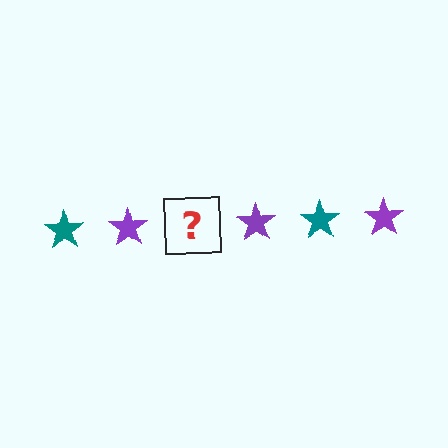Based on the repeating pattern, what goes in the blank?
The blank should be a teal star.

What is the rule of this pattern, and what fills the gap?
The rule is that the pattern cycles through teal, purple stars. The gap should be filled with a teal star.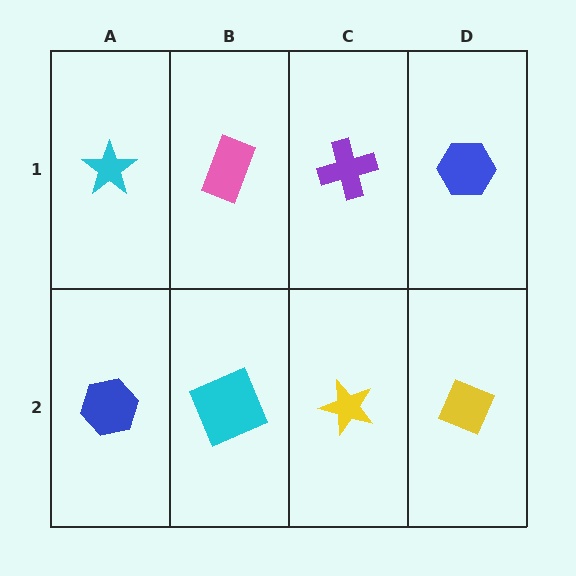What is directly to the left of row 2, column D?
A yellow star.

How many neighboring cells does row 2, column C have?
3.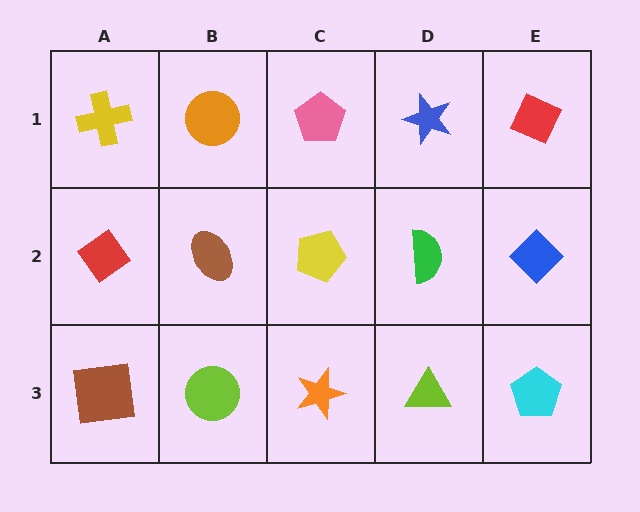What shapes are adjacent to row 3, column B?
A brown ellipse (row 2, column B), a brown square (row 3, column A), an orange star (row 3, column C).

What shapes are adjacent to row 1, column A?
A red diamond (row 2, column A), an orange circle (row 1, column B).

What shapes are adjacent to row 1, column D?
A green semicircle (row 2, column D), a pink pentagon (row 1, column C), a red diamond (row 1, column E).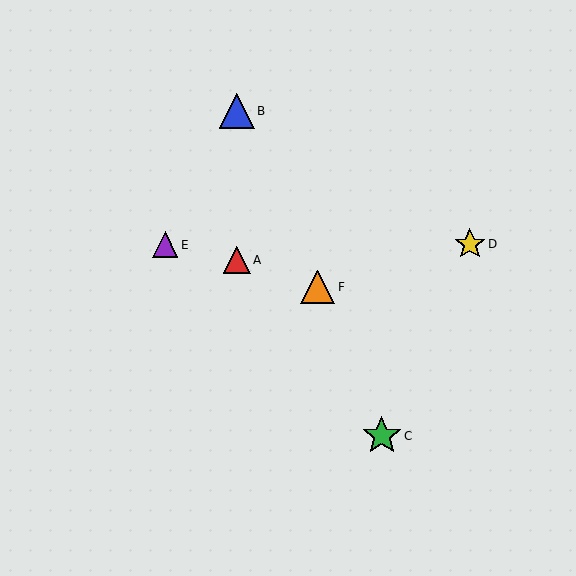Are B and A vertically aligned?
Yes, both are at x≈237.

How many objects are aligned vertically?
2 objects (A, B) are aligned vertically.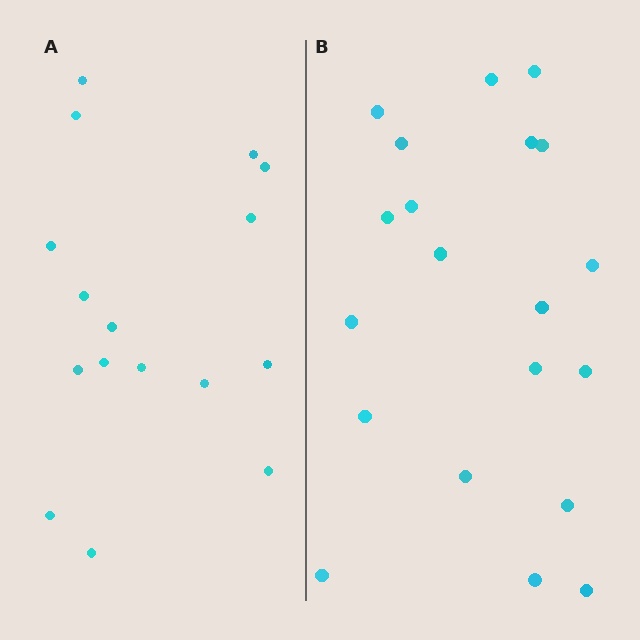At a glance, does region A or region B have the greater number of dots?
Region B (the right region) has more dots.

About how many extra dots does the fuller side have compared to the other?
Region B has about 4 more dots than region A.